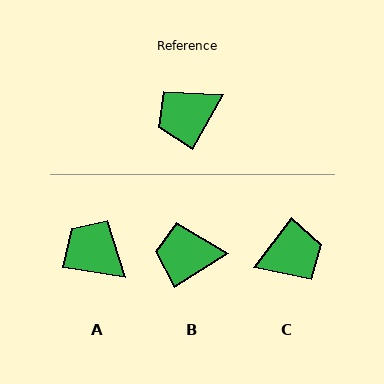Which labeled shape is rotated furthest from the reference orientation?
C, about 171 degrees away.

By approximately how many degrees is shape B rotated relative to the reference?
Approximately 29 degrees clockwise.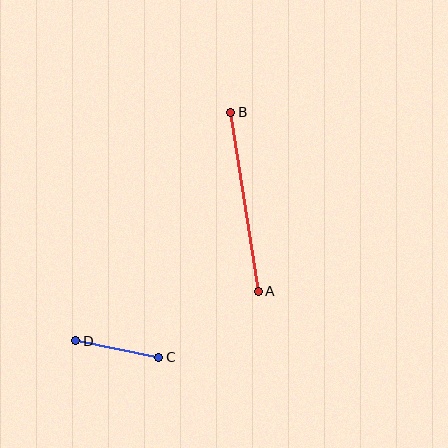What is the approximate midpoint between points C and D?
The midpoint is at approximately (117, 349) pixels.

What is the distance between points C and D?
The distance is approximately 84 pixels.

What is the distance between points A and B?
The distance is approximately 181 pixels.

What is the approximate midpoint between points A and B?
The midpoint is at approximately (244, 202) pixels.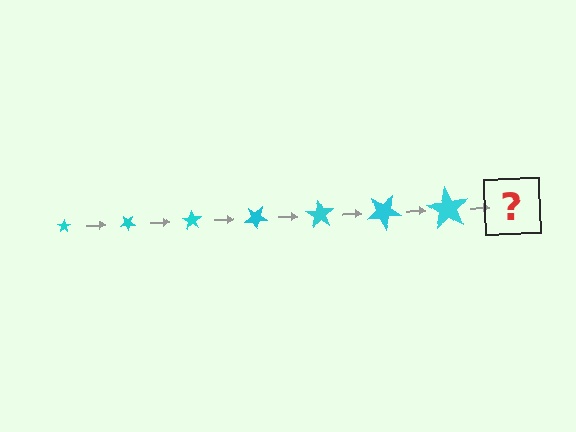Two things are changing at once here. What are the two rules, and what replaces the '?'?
The two rules are that the star grows larger each step and it rotates 35 degrees each step. The '?' should be a star, larger than the previous one and rotated 245 degrees from the start.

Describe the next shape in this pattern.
It should be a star, larger than the previous one and rotated 245 degrees from the start.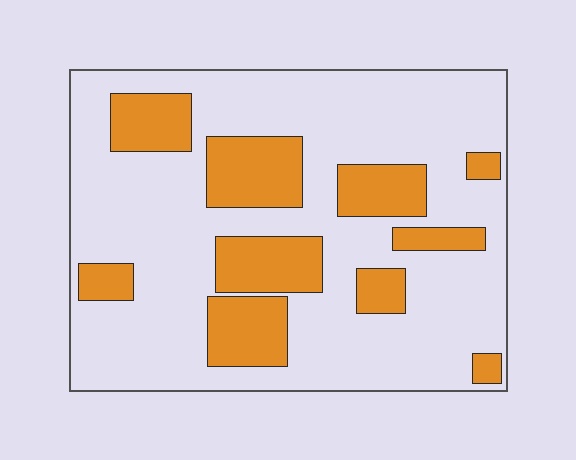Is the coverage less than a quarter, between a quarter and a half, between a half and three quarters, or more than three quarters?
Between a quarter and a half.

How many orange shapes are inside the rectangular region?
10.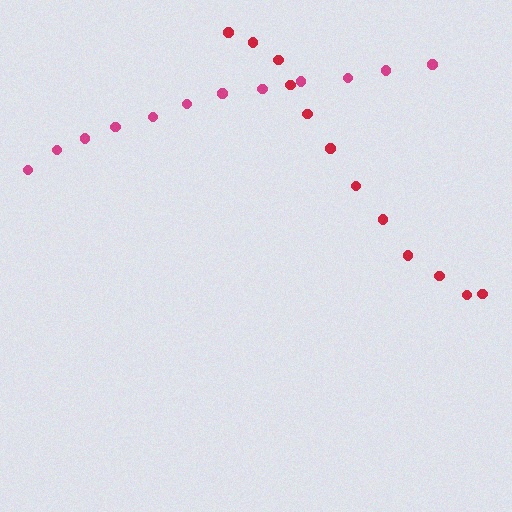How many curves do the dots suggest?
There are 2 distinct paths.